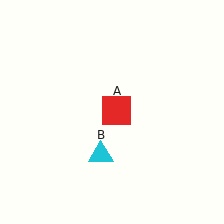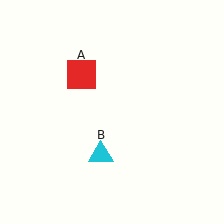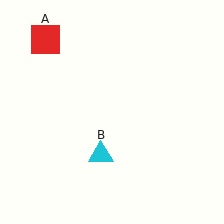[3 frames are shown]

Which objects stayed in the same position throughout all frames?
Cyan triangle (object B) remained stationary.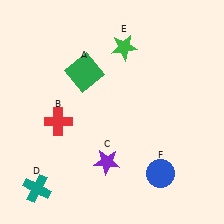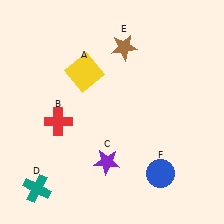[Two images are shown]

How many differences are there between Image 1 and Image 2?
There are 2 differences between the two images.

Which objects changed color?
A changed from green to yellow. E changed from green to brown.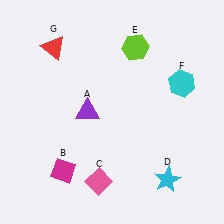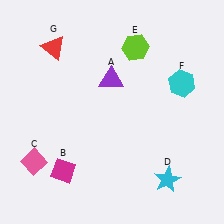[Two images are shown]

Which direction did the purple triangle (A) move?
The purple triangle (A) moved up.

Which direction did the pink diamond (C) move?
The pink diamond (C) moved left.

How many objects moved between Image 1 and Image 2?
2 objects moved between the two images.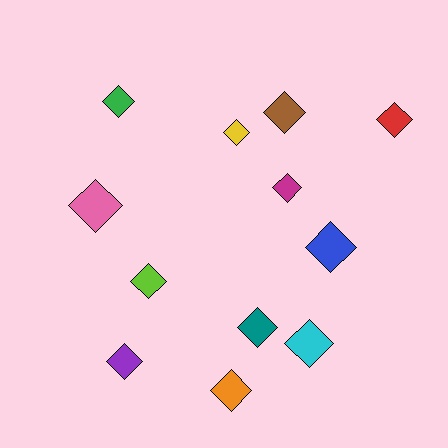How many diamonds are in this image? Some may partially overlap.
There are 12 diamonds.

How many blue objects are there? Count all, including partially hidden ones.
There is 1 blue object.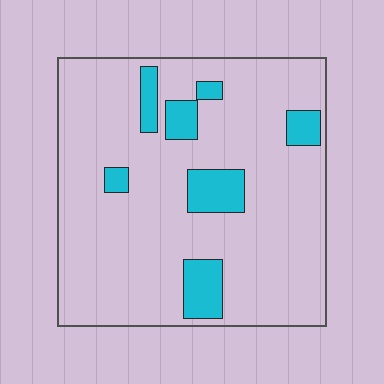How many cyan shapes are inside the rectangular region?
7.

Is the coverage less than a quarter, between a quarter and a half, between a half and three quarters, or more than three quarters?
Less than a quarter.